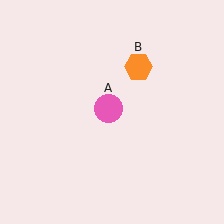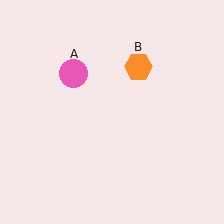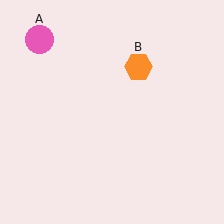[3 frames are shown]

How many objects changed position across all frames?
1 object changed position: pink circle (object A).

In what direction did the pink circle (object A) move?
The pink circle (object A) moved up and to the left.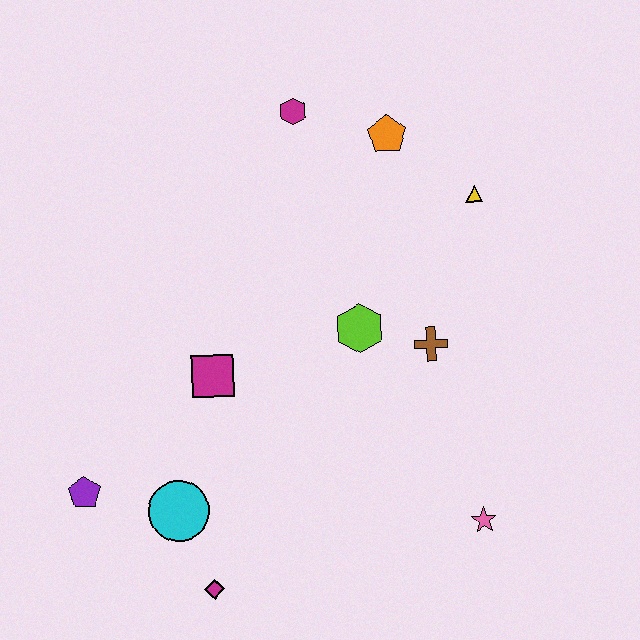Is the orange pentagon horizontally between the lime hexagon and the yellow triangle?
Yes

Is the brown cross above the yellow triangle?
No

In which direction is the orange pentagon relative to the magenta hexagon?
The orange pentagon is to the right of the magenta hexagon.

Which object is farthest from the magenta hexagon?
The magenta diamond is farthest from the magenta hexagon.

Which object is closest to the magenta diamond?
The cyan circle is closest to the magenta diamond.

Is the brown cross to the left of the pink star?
Yes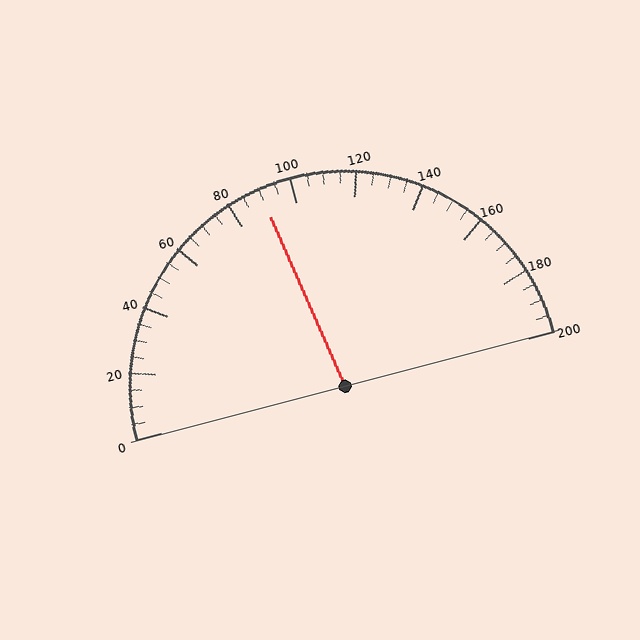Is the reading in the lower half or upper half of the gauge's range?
The reading is in the lower half of the range (0 to 200).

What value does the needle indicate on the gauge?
The needle indicates approximately 90.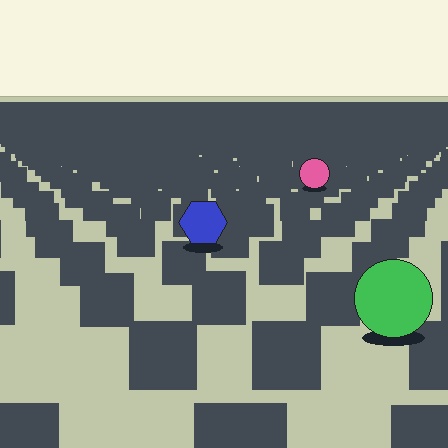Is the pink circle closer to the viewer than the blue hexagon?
No. The blue hexagon is closer — you can tell from the texture gradient: the ground texture is coarser near it.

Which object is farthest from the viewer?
The pink circle is farthest from the viewer. It appears smaller and the ground texture around it is denser.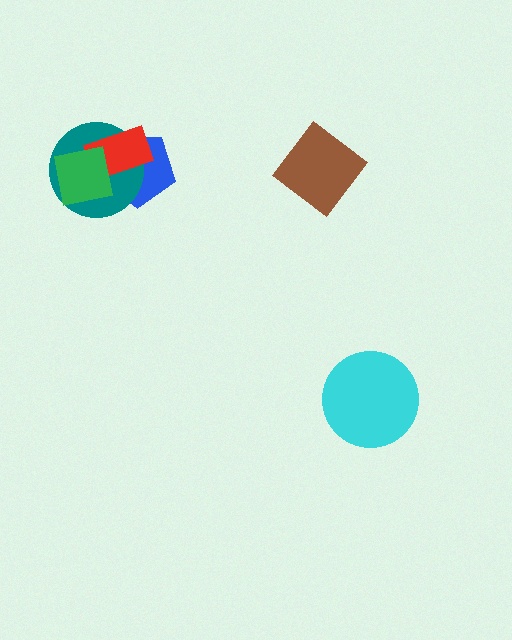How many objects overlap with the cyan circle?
0 objects overlap with the cyan circle.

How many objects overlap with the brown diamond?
0 objects overlap with the brown diamond.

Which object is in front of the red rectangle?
The green square is in front of the red rectangle.